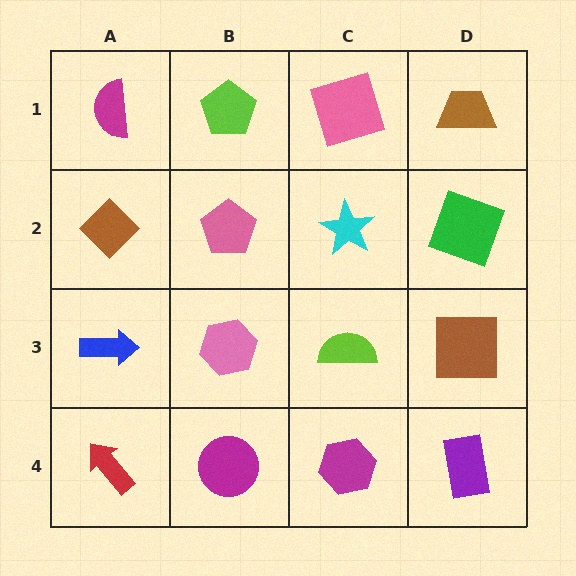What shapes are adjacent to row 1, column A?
A brown diamond (row 2, column A), a lime pentagon (row 1, column B).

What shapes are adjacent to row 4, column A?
A blue arrow (row 3, column A), a magenta circle (row 4, column B).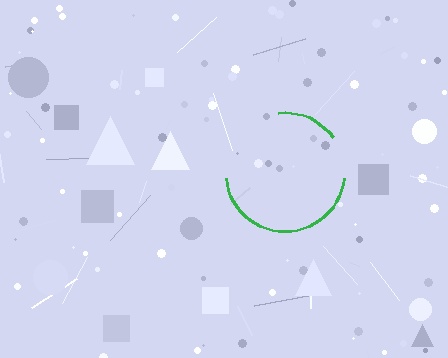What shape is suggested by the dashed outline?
The dashed outline suggests a circle.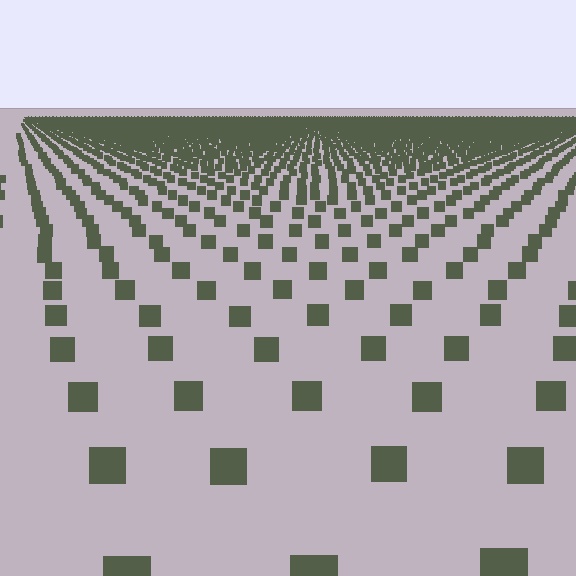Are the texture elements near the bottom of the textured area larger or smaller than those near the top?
Larger. Near the bottom, elements are closer to the viewer and appear at a bigger on-screen size.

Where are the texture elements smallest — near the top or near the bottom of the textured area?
Near the top.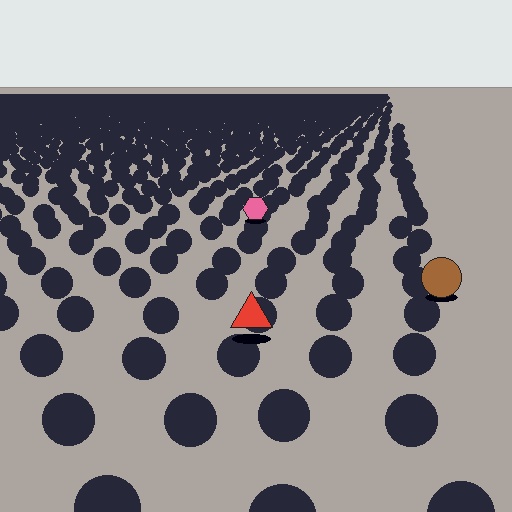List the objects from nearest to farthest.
From nearest to farthest: the red triangle, the brown circle, the pink hexagon.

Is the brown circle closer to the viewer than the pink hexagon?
Yes. The brown circle is closer — you can tell from the texture gradient: the ground texture is coarser near it.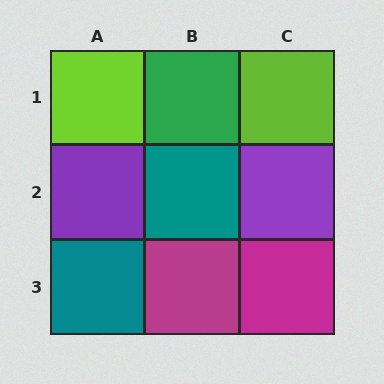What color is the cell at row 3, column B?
Magenta.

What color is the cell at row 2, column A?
Purple.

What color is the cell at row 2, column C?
Purple.